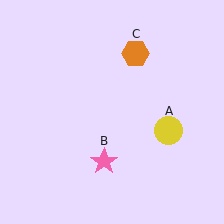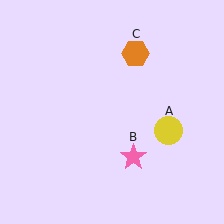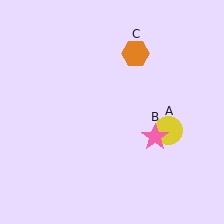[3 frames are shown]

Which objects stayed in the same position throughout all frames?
Yellow circle (object A) and orange hexagon (object C) remained stationary.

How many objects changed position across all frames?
1 object changed position: pink star (object B).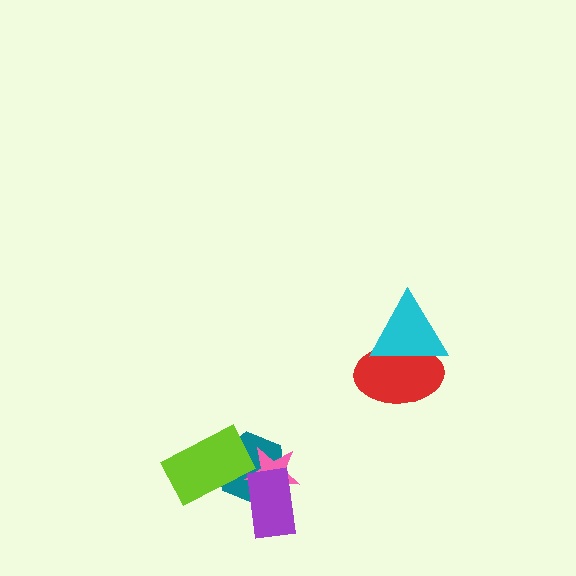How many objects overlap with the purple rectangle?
2 objects overlap with the purple rectangle.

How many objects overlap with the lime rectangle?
1 object overlaps with the lime rectangle.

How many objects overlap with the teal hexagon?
3 objects overlap with the teal hexagon.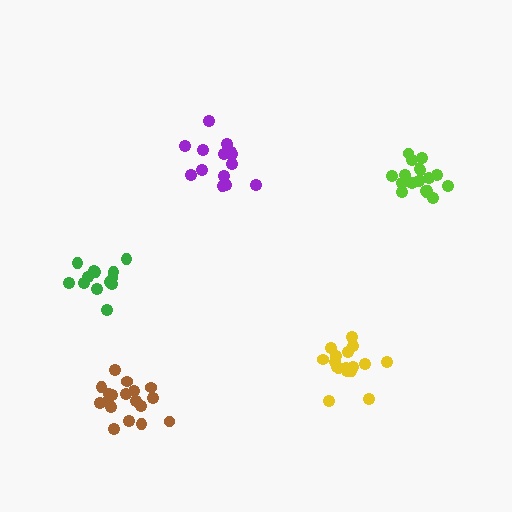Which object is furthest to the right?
The lime cluster is rightmost.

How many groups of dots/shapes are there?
There are 5 groups.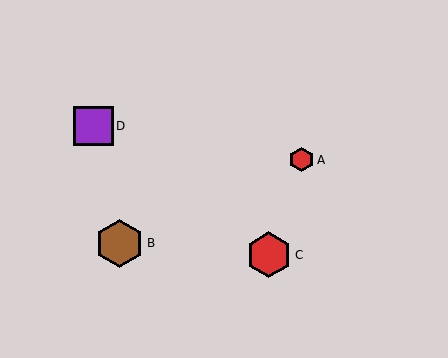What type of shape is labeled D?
Shape D is a purple square.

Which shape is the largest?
The brown hexagon (labeled B) is the largest.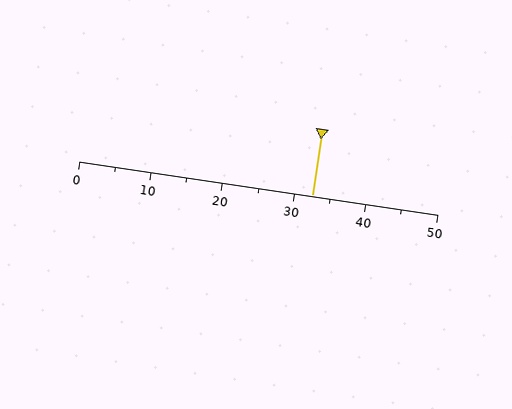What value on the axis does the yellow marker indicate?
The marker indicates approximately 32.5.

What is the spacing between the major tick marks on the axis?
The major ticks are spaced 10 apart.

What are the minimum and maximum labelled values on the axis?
The axis runs from 0 to 50.